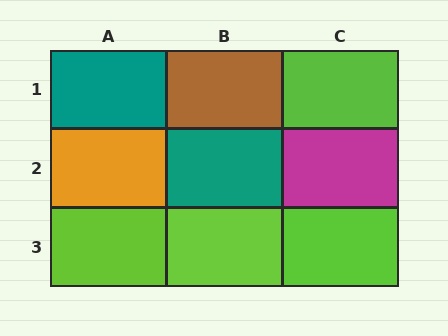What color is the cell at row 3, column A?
Lime.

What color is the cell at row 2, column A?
Orange.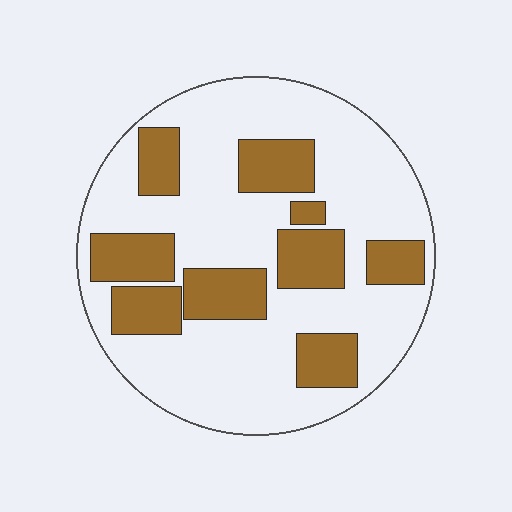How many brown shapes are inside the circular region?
9.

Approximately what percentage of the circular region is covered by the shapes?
Approximately 30%.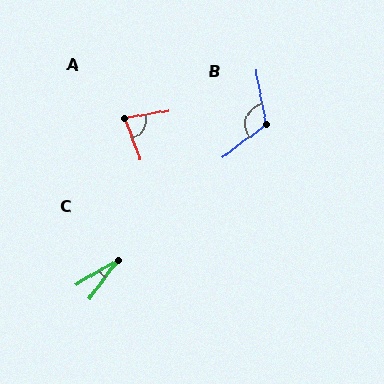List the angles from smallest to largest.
C (24°), A (78°), B (117°).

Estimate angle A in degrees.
Approximately 78 degrees.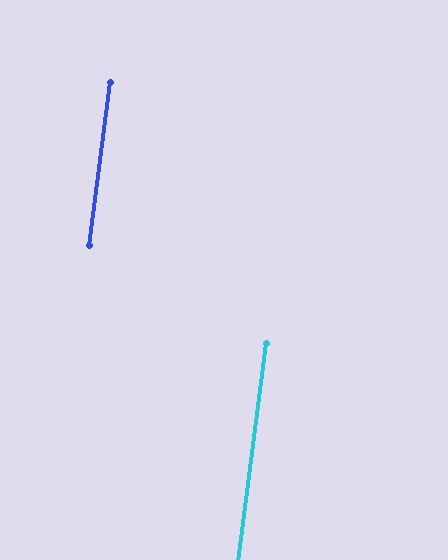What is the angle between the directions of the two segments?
Approximately 0 degrees.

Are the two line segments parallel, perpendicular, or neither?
Parallel — their directions differ by only 0.2°.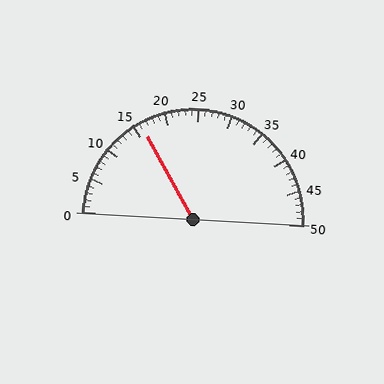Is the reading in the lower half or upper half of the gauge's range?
The reading is in the lower half of the range (0 to 50).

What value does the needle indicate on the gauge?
The needle indicates approximately 16.